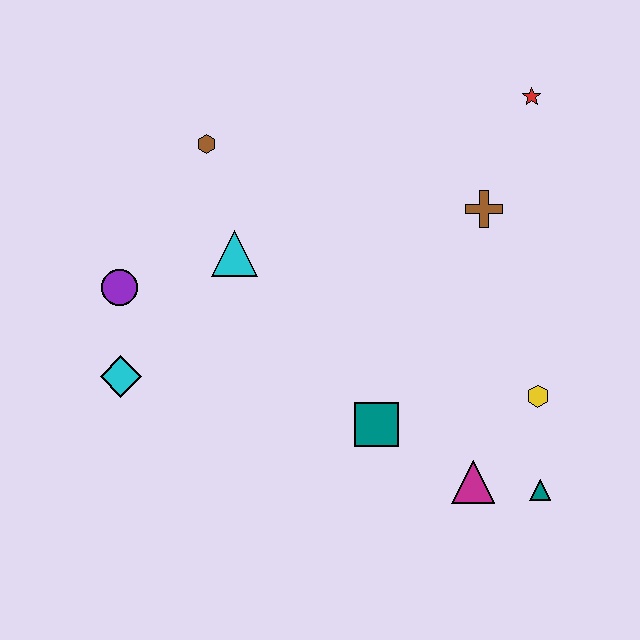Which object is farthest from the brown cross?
The cyan diamond is farthest from the brown cross.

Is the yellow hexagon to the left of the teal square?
No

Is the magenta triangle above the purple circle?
No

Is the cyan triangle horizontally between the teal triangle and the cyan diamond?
Yes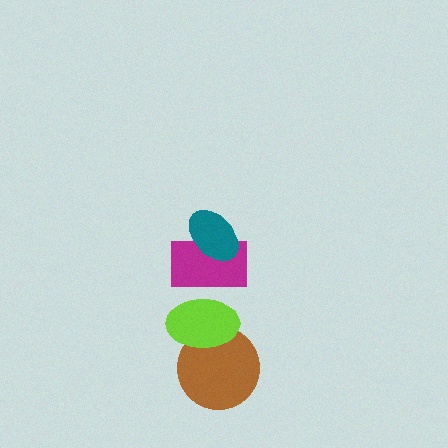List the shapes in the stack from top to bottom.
From top to bottom: the teal ellipse, the magenta rectangle, the lime ellipse, the brown circle.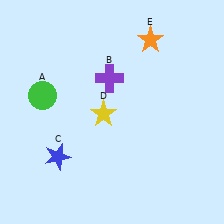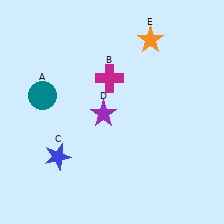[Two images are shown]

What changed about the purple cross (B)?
In Image 1, B is purple. In Image 2, it changed to magenta.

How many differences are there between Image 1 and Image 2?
There are 3 differences between the two images.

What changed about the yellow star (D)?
In Image 1, D is yellow. In Image 2, it changed to purple.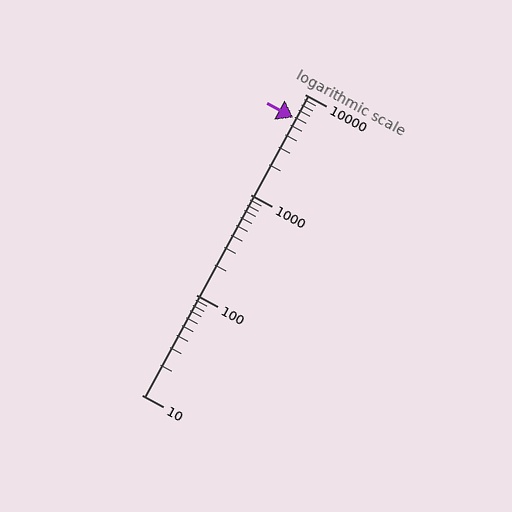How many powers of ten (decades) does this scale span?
The scale spans 3 decades, from 10 to 10000.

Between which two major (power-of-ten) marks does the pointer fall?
The pointer is between 1000 and 10000.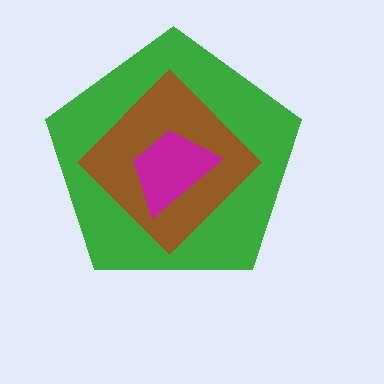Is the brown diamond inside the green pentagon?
Yes.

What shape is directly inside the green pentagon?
The brown diamond.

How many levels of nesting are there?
3.